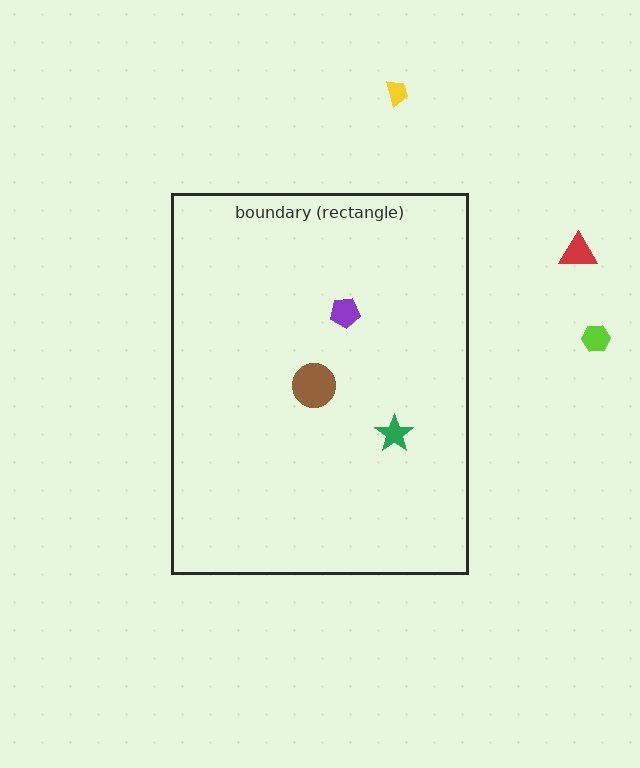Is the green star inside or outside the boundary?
Inside.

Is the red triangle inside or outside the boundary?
Outside.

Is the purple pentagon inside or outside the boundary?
Inside.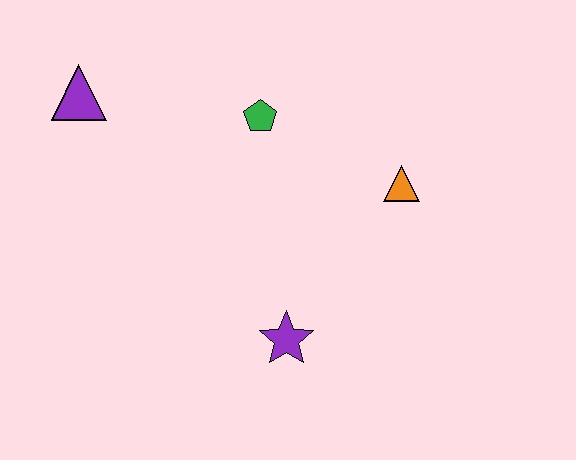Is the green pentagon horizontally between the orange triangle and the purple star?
No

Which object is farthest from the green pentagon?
The purple star is farthest from the green pentagon.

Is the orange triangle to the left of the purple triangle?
No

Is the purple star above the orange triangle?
No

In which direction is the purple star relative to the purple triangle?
The purple star is below the purple triangle.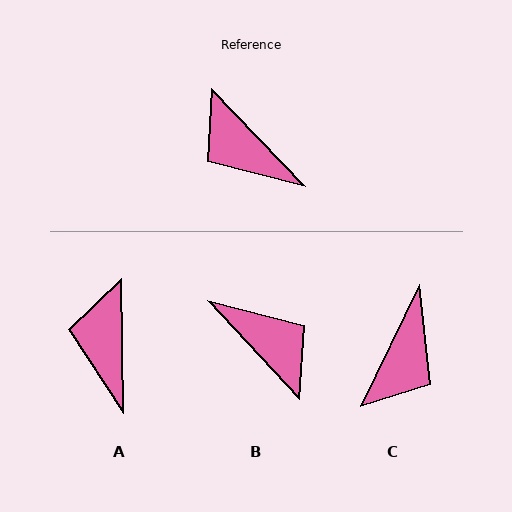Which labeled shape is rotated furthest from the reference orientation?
B, about 180 degrees away.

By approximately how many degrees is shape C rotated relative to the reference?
Approximately 111 degrees counter-clockwise.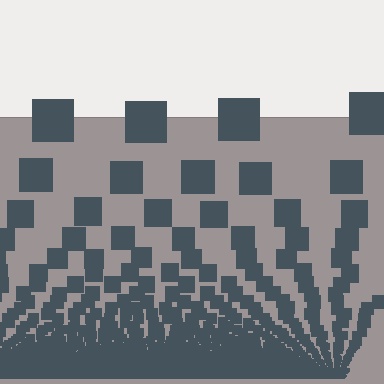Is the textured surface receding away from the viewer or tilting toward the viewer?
The surface appears to tilt toward the viewer. Texture elements get larger and sparser toward the top.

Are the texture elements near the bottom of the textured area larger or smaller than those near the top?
Smaller. The gradient is inverted — elements near the bottom are smaller and denser.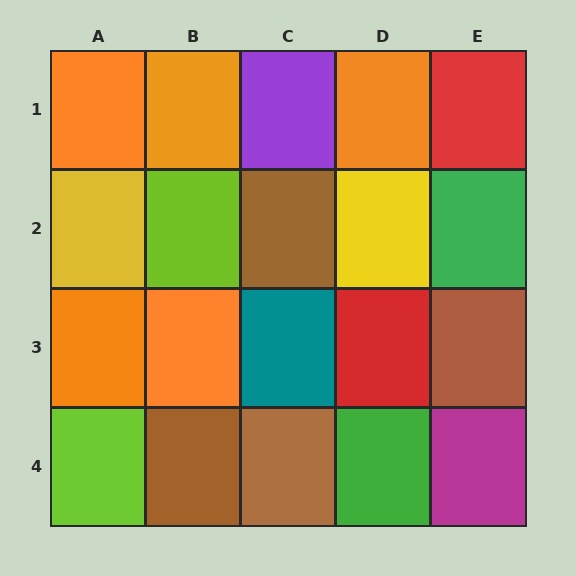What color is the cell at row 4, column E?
Magenta.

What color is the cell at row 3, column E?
Brown.